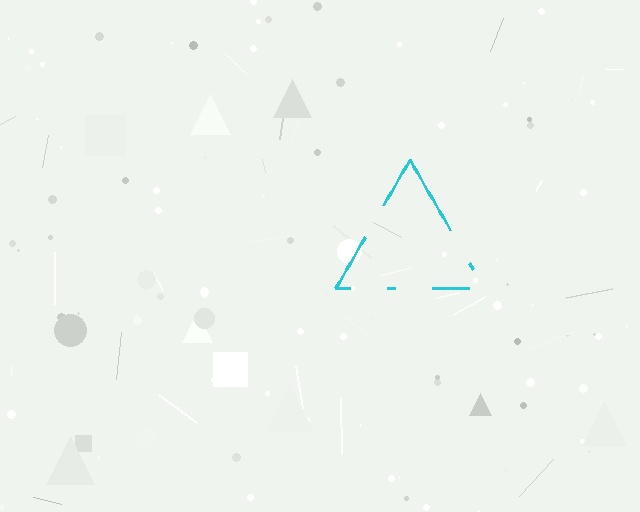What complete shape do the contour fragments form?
The contour fragments form a triangle.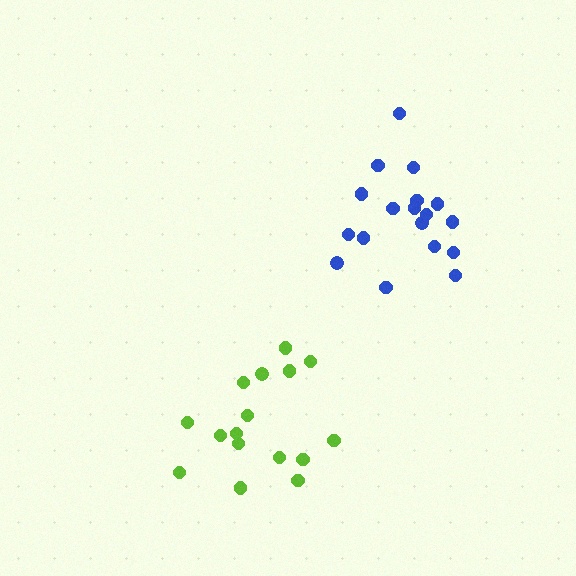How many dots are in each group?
Group 1: 16 dots, Group 2: 18 dots (34 total).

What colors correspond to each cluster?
The clusters are colored: lime, blue.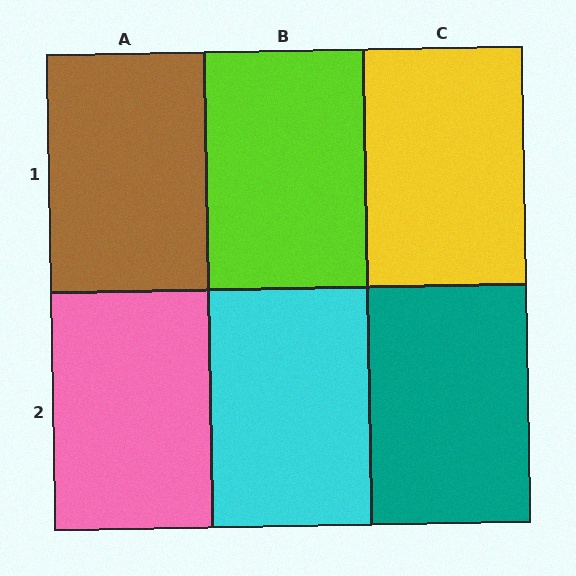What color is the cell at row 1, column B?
Lime.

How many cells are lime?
1 cell is lime.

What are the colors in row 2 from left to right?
Pink, cyan, teal.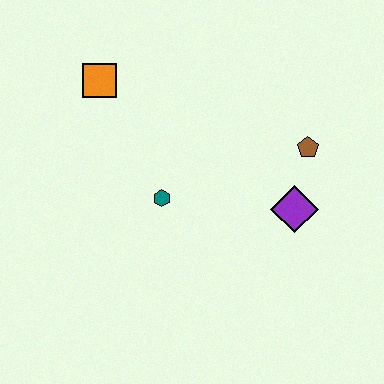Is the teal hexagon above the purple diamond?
Yes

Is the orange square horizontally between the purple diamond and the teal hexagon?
No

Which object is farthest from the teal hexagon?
The brown pentagon is farthest from the teal hexagon.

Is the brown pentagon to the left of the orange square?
No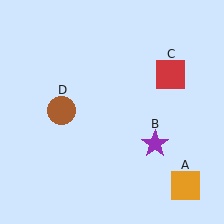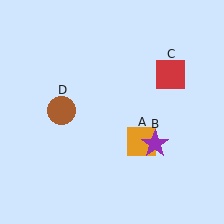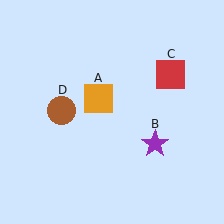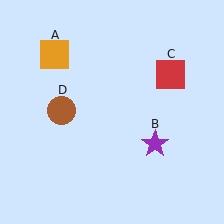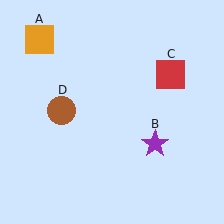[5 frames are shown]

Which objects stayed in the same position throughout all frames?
Purple star (object B) and red square (object C) and brown circle (object D) remained stationary.